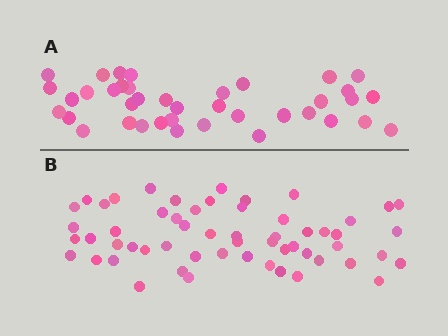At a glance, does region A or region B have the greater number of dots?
Region B (the bottom region) has more dots.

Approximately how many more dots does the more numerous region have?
Region B has approximately 20 more dots than region A.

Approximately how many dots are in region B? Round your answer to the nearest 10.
About 60 dots. (The exact count is 57, which rounds to 60.)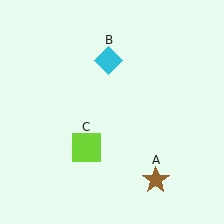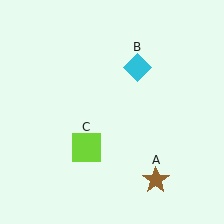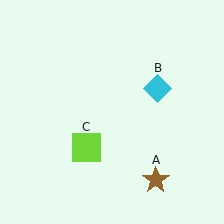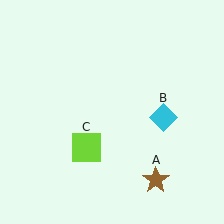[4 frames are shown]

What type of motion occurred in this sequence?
The cyan diamond (object B) rotated clockwise around the center of the scene.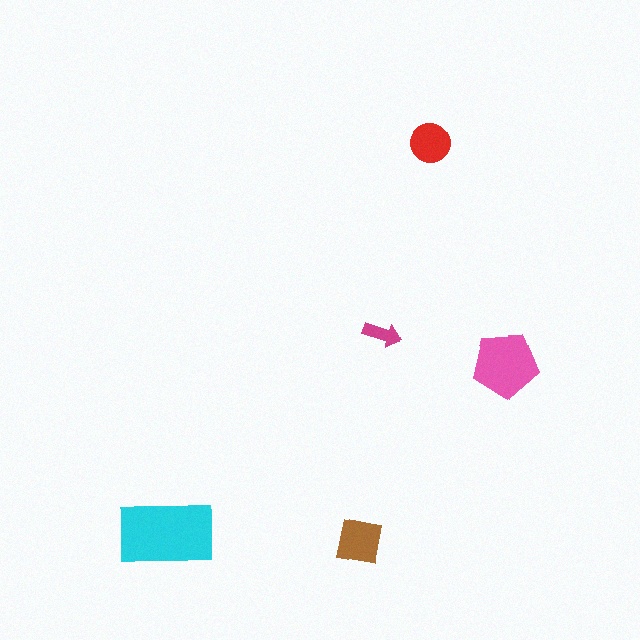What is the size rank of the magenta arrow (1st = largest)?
5th.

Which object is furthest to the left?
The cyan rectangle is leftmost.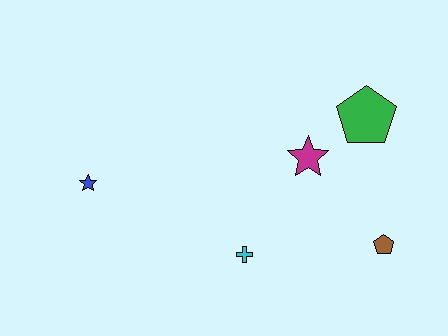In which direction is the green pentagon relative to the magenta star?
The green pentagon is to the right of the magenta star.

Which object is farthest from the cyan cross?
The green pentagon is farthest from the cyan cross.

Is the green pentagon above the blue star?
Yes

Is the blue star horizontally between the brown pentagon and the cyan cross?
No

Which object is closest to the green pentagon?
The magenta star is closest to the green pentagon.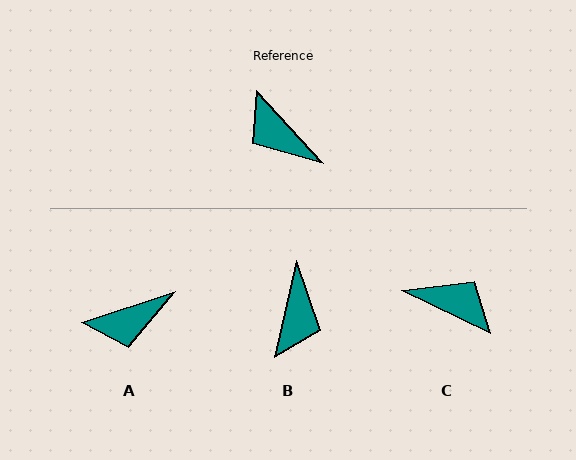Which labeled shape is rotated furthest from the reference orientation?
C, about 158 degrees away.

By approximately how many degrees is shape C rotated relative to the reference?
Approximately 158 degrees clockwise.